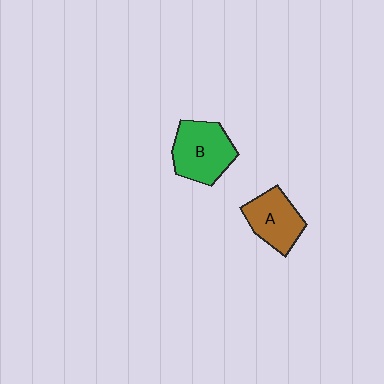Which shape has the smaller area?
Shape A (brown).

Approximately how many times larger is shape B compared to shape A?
Approximately 1.2 times.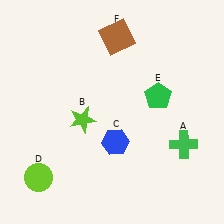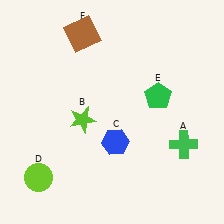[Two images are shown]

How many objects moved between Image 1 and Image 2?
1 object moved between the two images.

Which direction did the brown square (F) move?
The brown square (F) moved left.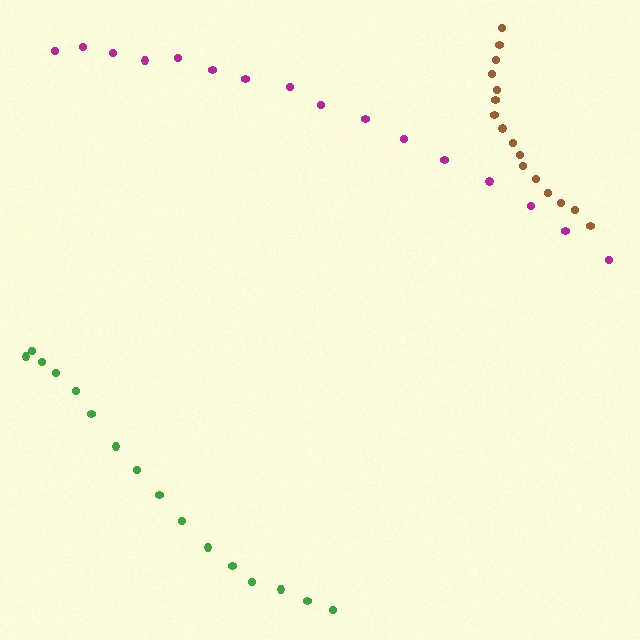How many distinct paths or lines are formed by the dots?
There are 3 distinct paths.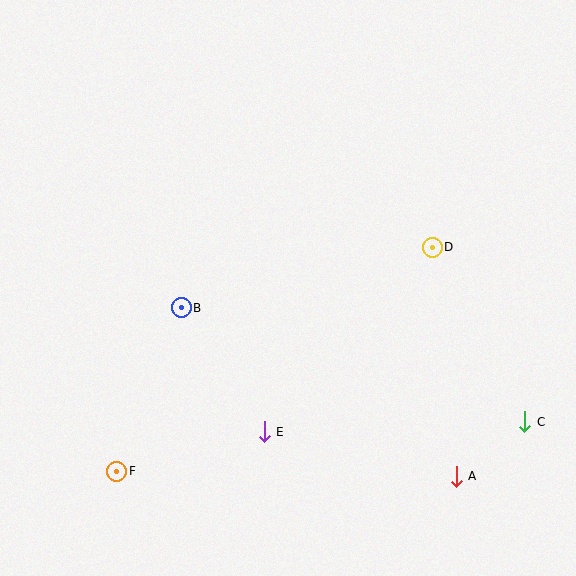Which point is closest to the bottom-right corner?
Point A is closest to the bottom-right corner.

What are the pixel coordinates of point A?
Point A is at (456, 476).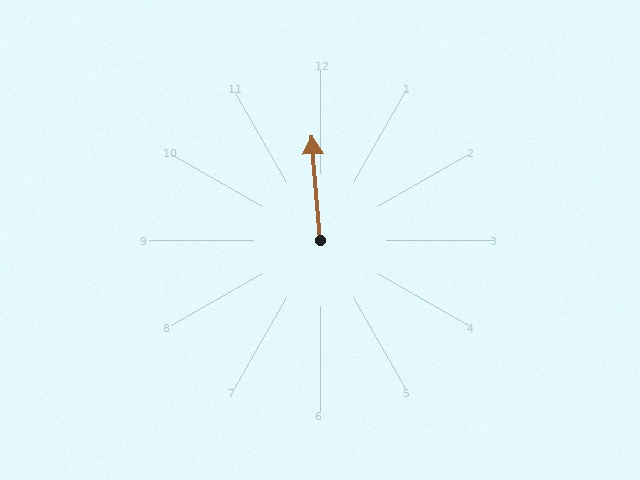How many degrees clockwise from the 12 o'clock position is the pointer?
Approximately 355 degrees.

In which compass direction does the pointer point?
North.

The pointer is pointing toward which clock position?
Roughly 12 o'clock.